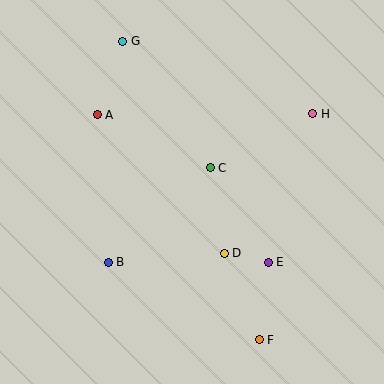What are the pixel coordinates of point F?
Point F is at (259, 340).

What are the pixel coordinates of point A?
Point A is at (97, 115).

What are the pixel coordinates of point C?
Point C is at (210, 168).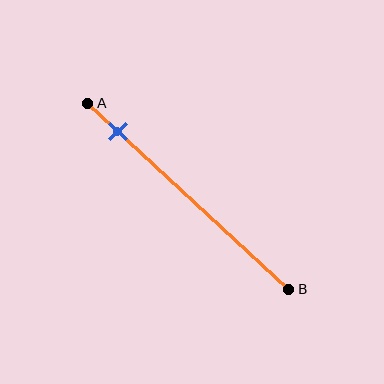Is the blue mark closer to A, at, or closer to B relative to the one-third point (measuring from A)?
The blue mark is closer to point A than the one-third point of segment AB.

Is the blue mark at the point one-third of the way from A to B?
No, the mark is at about 15% from A, not at the 33% one-third point.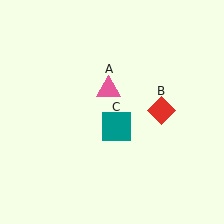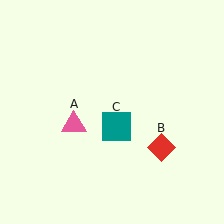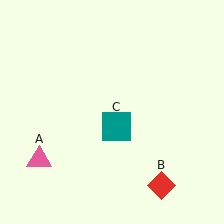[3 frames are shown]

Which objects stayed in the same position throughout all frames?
Teal square (object C) remained stationary.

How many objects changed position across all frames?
2 objects changed position: pink triangle (object A), red diamond (object B).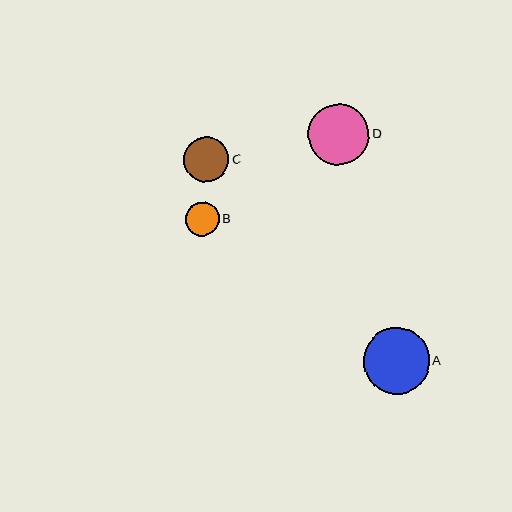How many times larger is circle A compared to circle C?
Circle A is approximately 1.5 times the size of circle C.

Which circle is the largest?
Circle A is the largest with a size of approximately 66 pixels.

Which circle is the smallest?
Circle B is the smallest with a size of approximately 34 pixels.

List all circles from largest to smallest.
From largest to smallest: A, D, C, B.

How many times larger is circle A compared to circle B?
Circle A is approximately 2.0 times the size of circle B.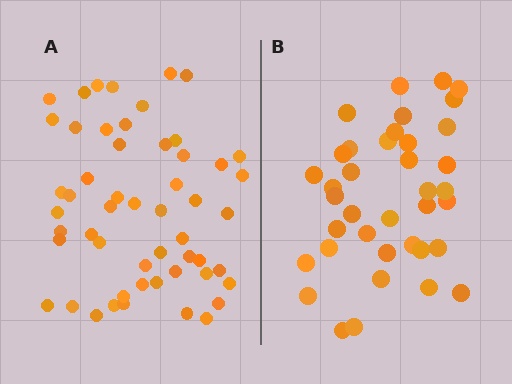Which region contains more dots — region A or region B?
Region A (the left region) has more dots.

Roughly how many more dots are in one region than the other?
Region A has approximately 15 more dots than region B.